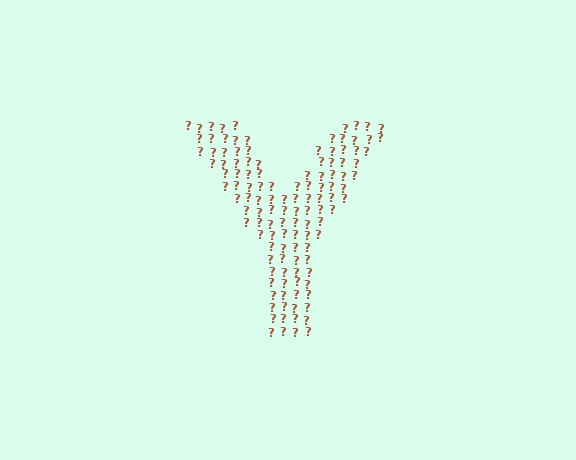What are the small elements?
The small elements are question marks.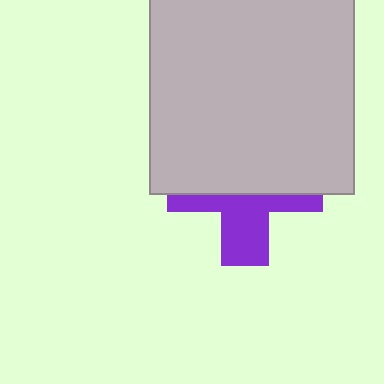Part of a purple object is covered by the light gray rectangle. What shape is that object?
It is a cross.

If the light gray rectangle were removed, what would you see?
You would see the complete purple cross.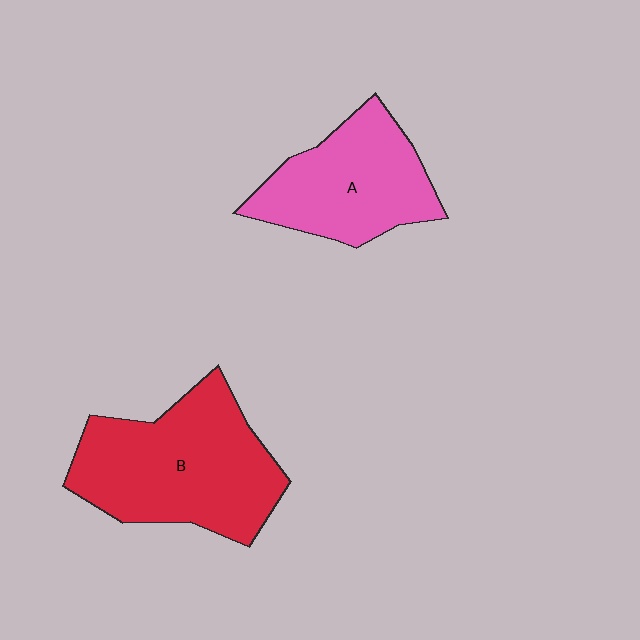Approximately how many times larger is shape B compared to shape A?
Approximately 1.4 times.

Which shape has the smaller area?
Shape A (pink).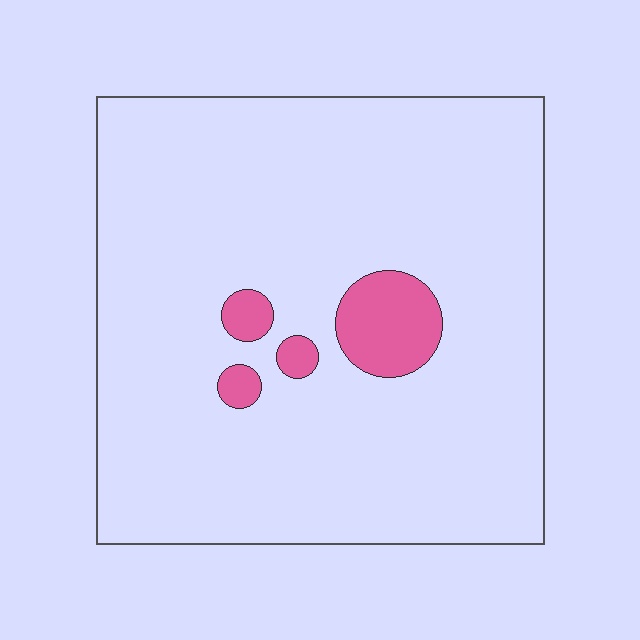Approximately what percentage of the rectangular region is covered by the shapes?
Approximately 5%.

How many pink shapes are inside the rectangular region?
4.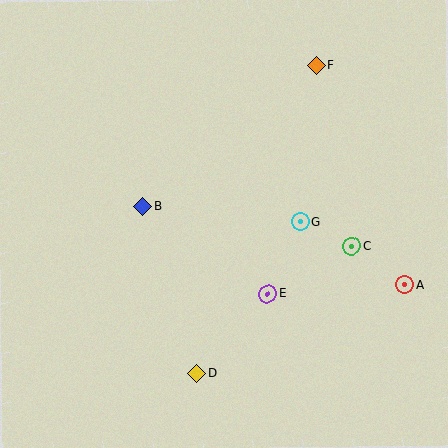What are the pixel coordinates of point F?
Point F is at (316, 65).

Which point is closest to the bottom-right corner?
Point A is closest to the bottom-right corner.